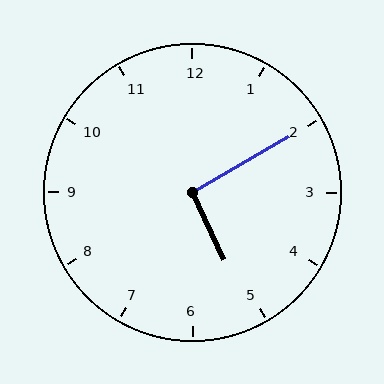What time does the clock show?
5:10.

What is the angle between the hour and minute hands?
Approximately 95 degrees.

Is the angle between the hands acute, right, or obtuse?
It is right.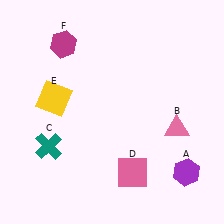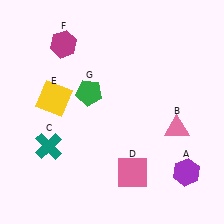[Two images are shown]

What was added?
A green pentagon (G) was added in Image 2.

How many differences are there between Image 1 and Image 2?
There is 1 difference between the two images.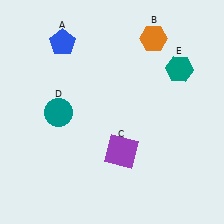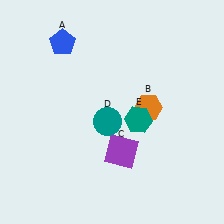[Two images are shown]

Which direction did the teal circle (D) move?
The teal circle (D) moved right.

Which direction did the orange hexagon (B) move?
The orange hexagon (B) moved down.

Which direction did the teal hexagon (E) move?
The teal hexagon (E) moved down.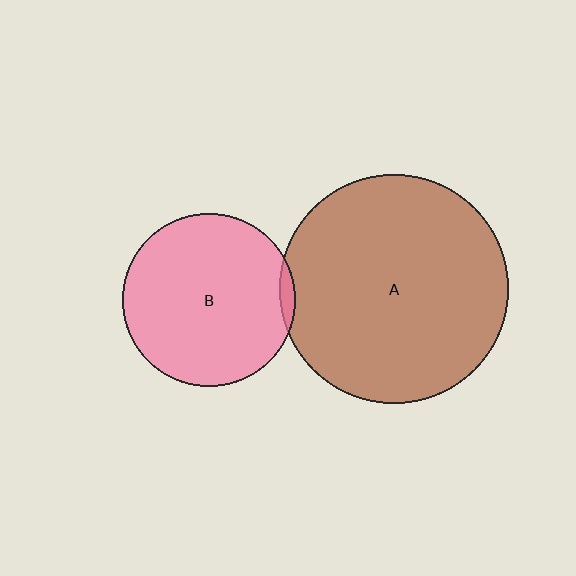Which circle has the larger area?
Circle A (brown).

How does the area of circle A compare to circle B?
Approximately 1.8 times.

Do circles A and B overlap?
Yes.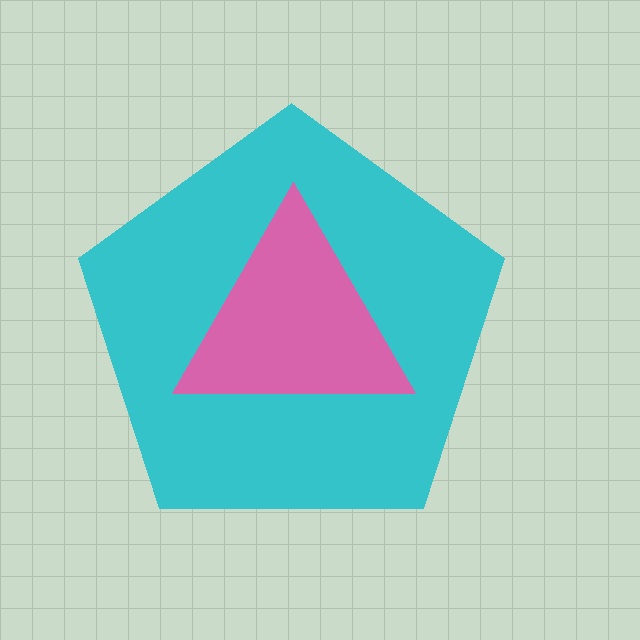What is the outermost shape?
The cyan pentagon.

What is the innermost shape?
The pink triangle.